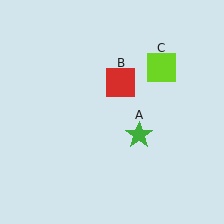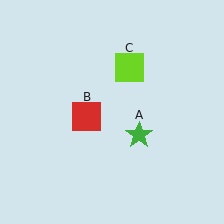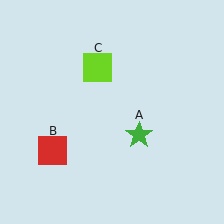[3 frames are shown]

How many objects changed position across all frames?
2 objects changed position: red square (object B), lime square (object C).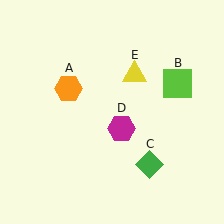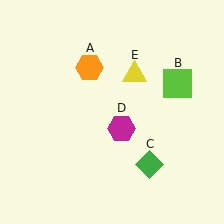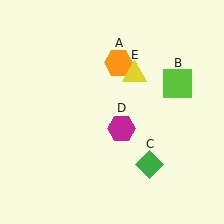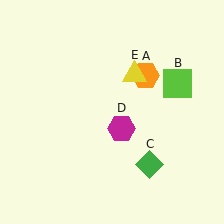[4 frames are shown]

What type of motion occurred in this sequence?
The orange hexagon (object A) rotated clockwise around the center of the scene.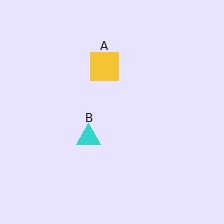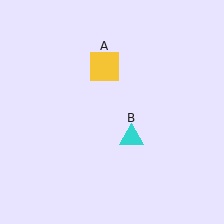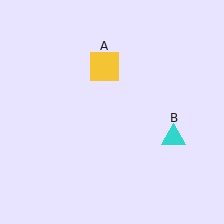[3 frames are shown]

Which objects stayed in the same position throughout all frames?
Yellow square (object A) remained stationary.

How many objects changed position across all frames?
1 object changed position: cyan triangle (object B).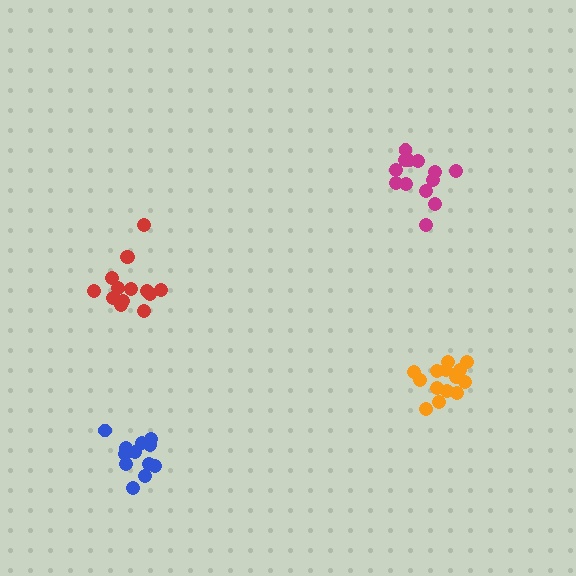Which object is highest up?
The magenta cluster is topmost.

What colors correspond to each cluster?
The clusters are colored: red, orange, magenta, blue.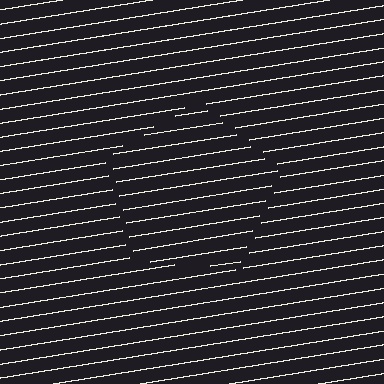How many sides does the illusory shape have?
5 sides — the line-ends trace a pentagon.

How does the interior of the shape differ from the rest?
The interior of the shape contains the same grating, shifted by half a period — the contour is defined by the phase discontinuity where line-ends from the inner and outer gratings abut.